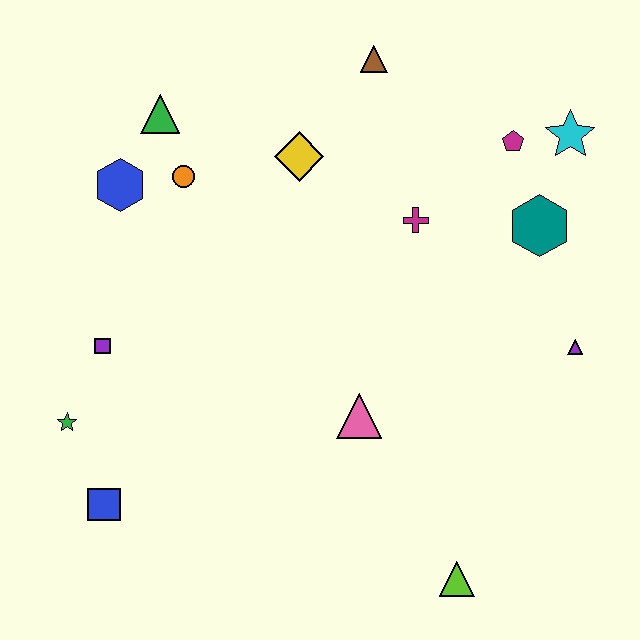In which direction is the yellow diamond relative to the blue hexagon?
The yellow diamond is to the right of the blue hexagon.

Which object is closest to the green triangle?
The orange circle is closest to the green triangle.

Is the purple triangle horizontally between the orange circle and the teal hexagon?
No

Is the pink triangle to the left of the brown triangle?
Yes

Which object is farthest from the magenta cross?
The blue square is farthest from the magenta cross.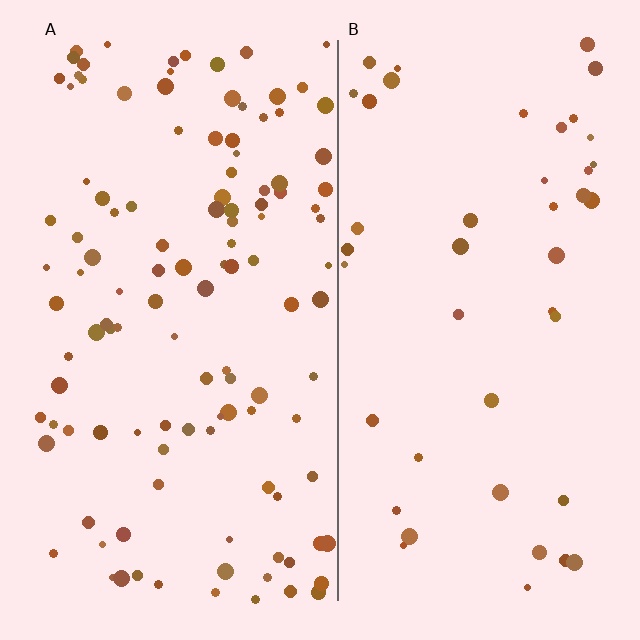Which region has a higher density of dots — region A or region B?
A (the left).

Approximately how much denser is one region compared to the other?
Approximately 2.7× — region A over region B.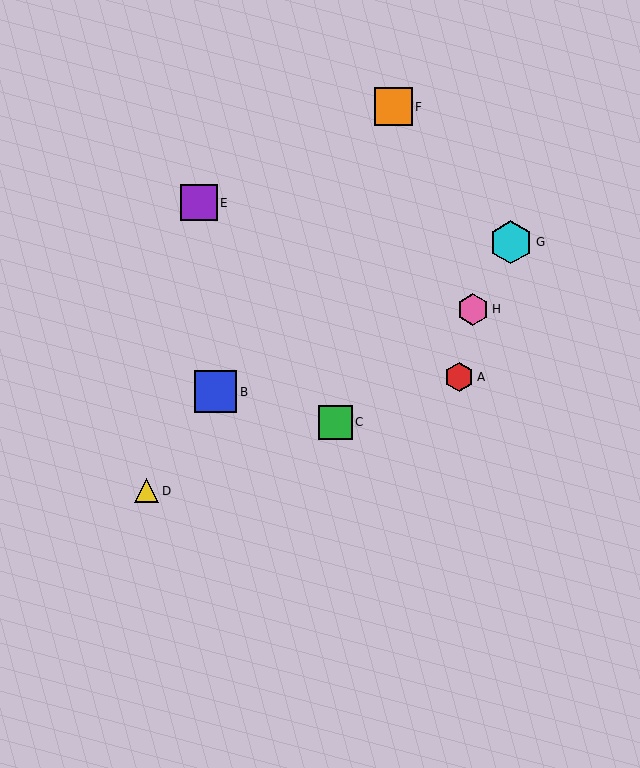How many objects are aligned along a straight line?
3 objects (A, C, D) are aligned along a straight line.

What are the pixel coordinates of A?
Object A is at (459, 377).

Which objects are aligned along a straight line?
Objects A, C, D are aligned along a straight line.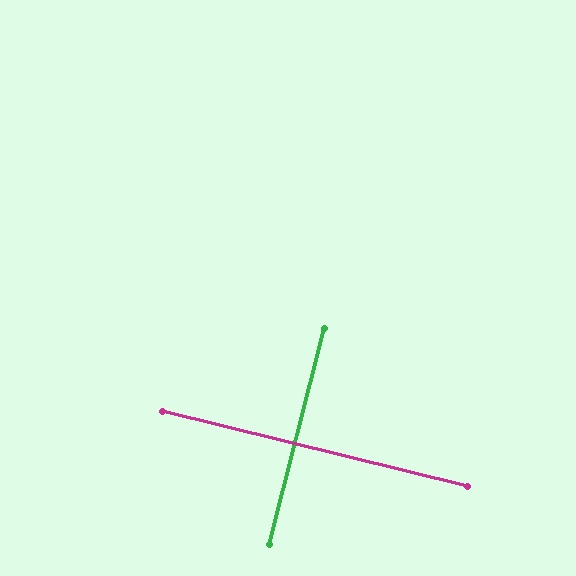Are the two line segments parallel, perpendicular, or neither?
Perpendicular — they meet at approximately 90°.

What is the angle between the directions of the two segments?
Approximately 90 degrees.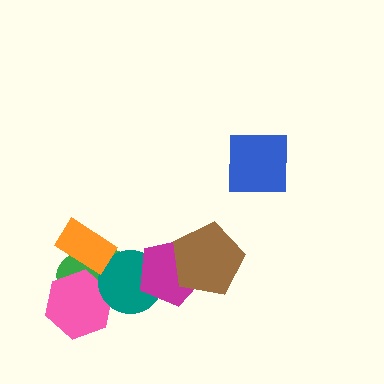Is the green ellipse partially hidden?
Yes, it is partially covered by another shape.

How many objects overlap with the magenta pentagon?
2 objects overlap with the magenta pentagon.